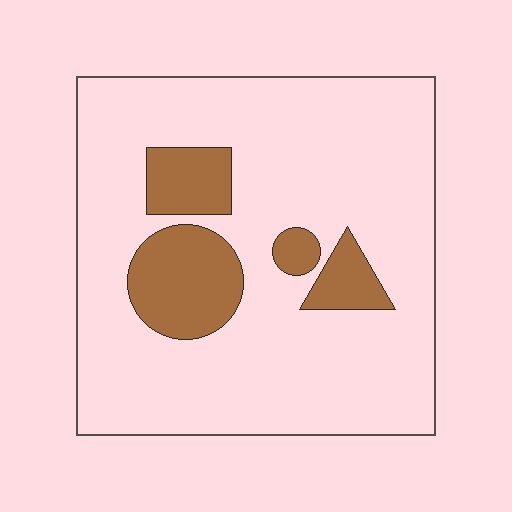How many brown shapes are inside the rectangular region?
4.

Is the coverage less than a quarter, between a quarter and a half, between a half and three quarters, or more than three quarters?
Less than a quarter.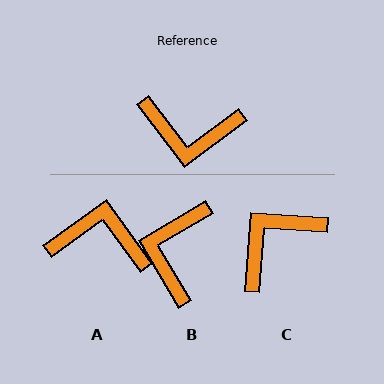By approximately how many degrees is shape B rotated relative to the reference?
Approximately 96 degrees clockwise.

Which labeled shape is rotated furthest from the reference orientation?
A, about 179 degrees away.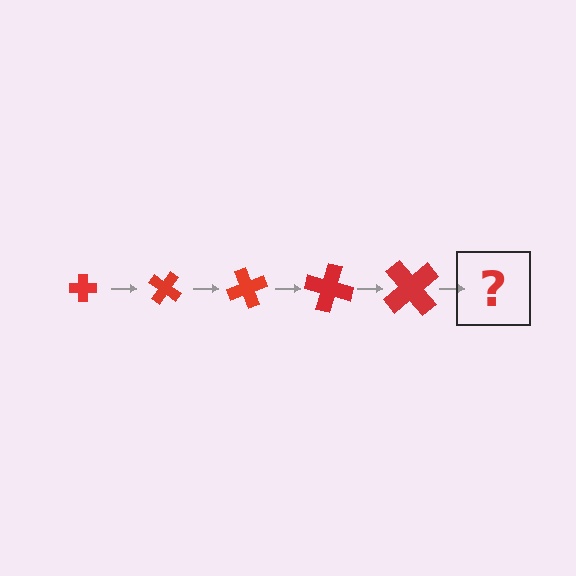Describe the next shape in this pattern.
It should be a cross, larger than the previous one and rotated 175 degrees from the start.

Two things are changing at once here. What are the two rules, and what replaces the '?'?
The two rules are that the cross grows larger each step and it rotates 35 degrees each step. The '?' should be a cross, larger than the previous one and rotated 175 degrees from the start.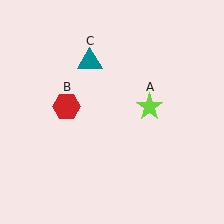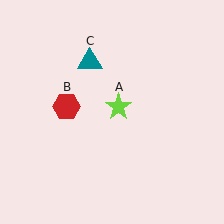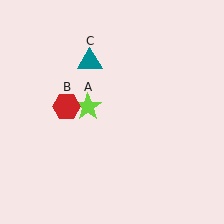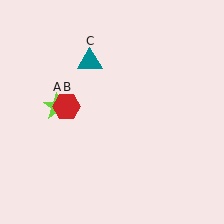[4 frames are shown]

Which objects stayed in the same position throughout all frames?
Red hexagon (object B) and teal triangle (object C) remained stationary.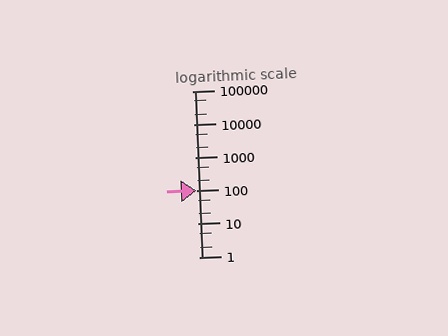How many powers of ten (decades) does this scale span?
The scale spans 5 decades, from 1 to 100000.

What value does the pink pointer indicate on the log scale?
The pointer indicates approximately 100.